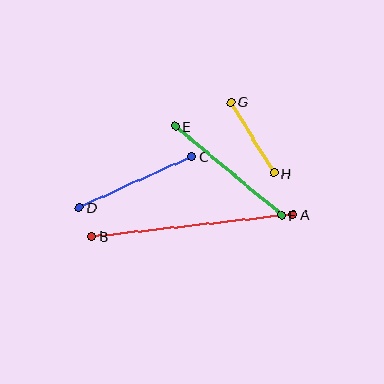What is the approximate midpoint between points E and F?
The midpoint is at approximately (228, 171) pixels.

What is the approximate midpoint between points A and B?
The midpoint is at approximately (192, 226) pixels.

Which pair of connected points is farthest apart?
Points A and B are farthest apart.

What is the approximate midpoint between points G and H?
The midpoint is at approximately (252, 138) pixels.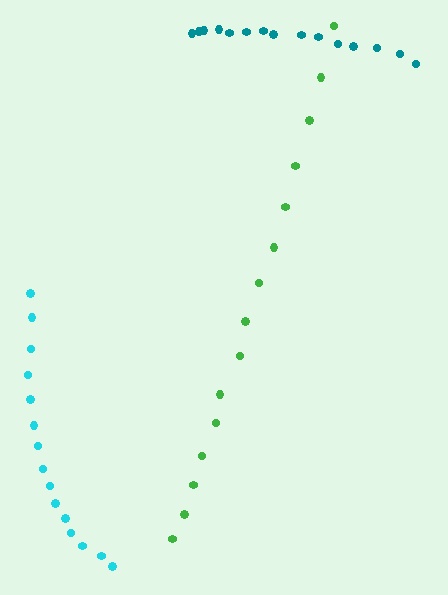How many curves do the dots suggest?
There are 3 distinct paths.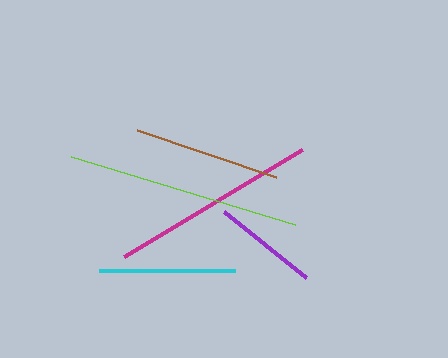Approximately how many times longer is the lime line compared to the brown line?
The lime line is approximately 1.6 times the length of the brown line.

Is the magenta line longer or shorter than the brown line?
The magenta line is longer than the brown line.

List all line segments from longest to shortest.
From longest to shortest: lime, magenta, brown, cyan, purple.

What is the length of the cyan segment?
The cyan segment is approximately 136 pixels long.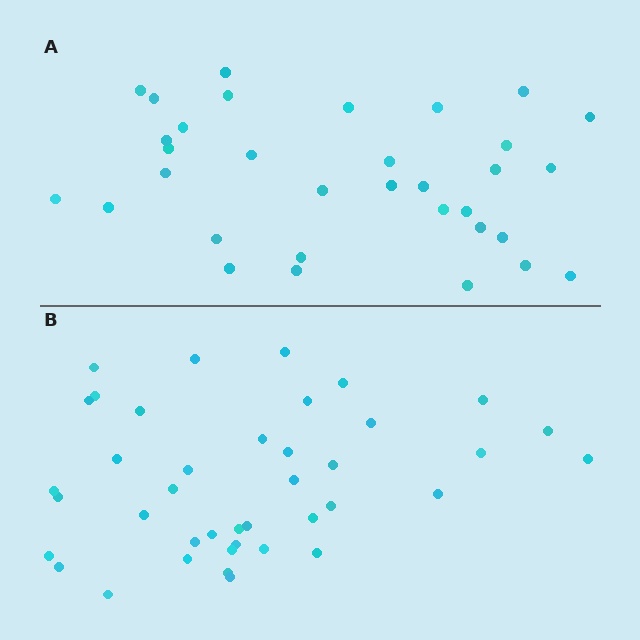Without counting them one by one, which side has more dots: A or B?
Region B (the bottom region) has more dots.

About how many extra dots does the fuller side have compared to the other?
Region B has roughly 8 or so more dots than region A.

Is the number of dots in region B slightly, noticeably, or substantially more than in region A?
Region B has only slightly more — the two regions are fairly close. The ratio is roughly 1.2 to 1.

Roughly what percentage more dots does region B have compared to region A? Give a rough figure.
About 20% more.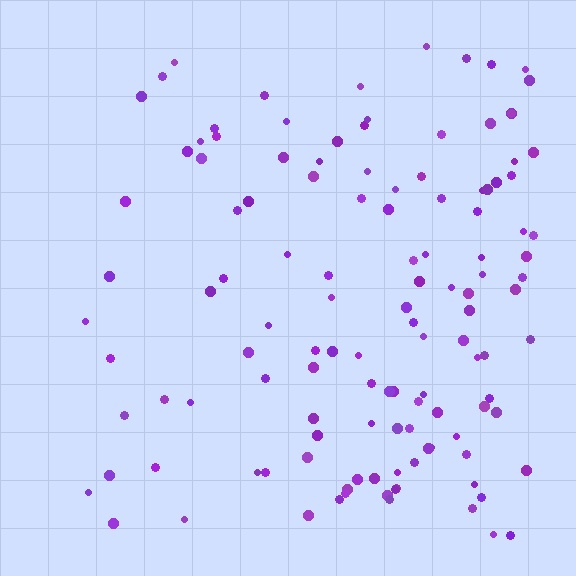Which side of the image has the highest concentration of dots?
The right.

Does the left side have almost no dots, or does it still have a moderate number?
Still a moderate number, just noticeably fewer than the right.